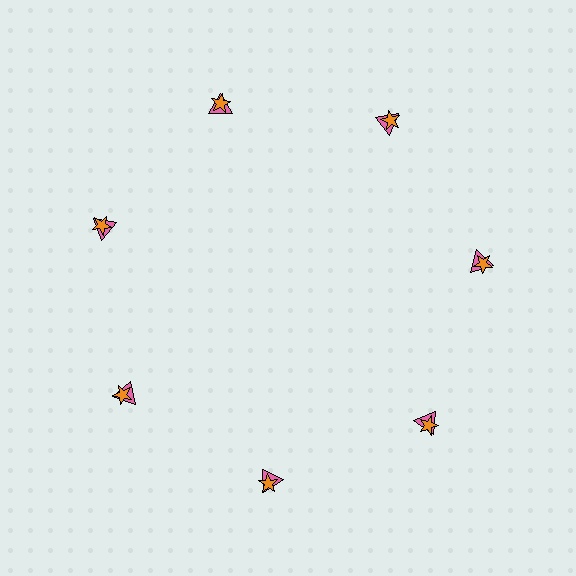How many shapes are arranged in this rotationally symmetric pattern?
There are 14 shapes, arranged in 7 groups of 2.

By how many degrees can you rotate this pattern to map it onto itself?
The pattern maps onto itself every 51 degrees of rotation.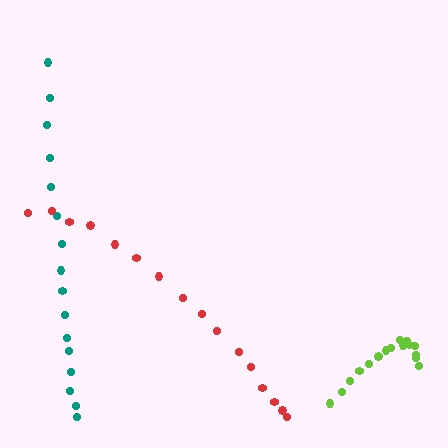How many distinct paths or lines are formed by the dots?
There are 3 distinct paths.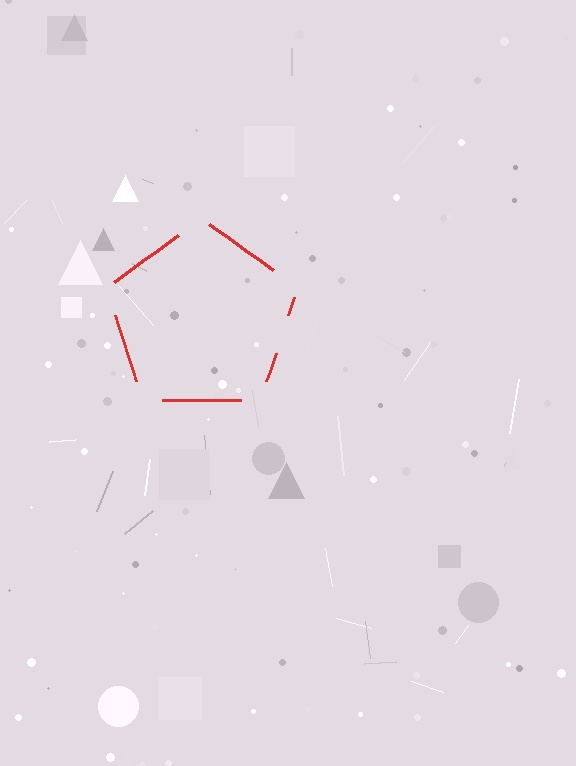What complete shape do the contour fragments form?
The contour fragments form a pentagon.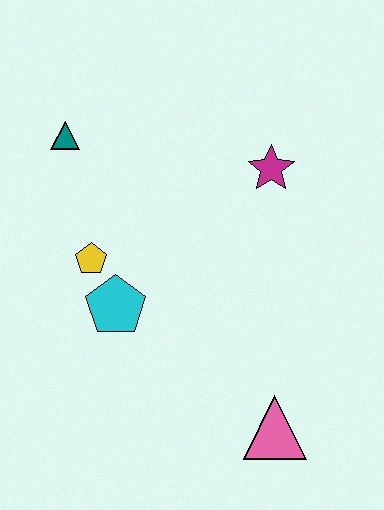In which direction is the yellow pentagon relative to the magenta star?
The yellow pentagon is to the left of the magenta star.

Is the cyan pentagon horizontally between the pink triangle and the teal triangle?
Yes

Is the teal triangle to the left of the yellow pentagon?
Yes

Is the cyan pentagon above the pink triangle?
Yes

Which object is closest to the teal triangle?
The yellow pentagon is closest to the teal triangle.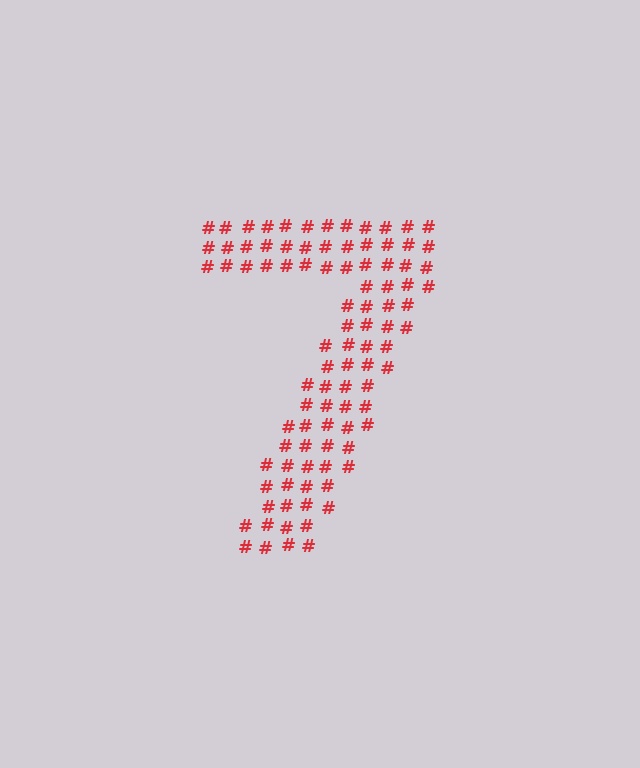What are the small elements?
The small elements are hash symbols.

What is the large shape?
The large shape is the digit 7.